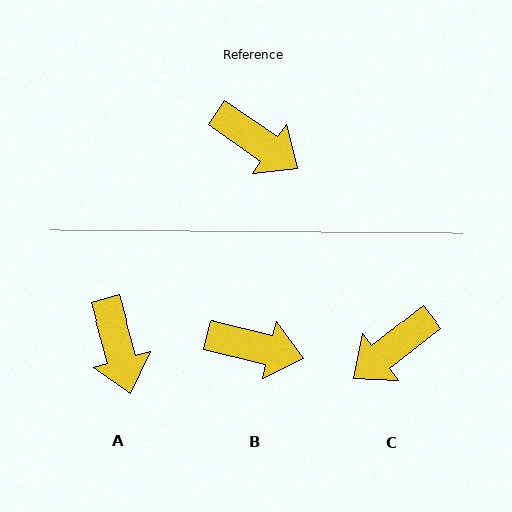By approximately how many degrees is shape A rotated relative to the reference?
Approximately 40 degrees clockwise.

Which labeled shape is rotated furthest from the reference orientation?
C, about 107 degrees away.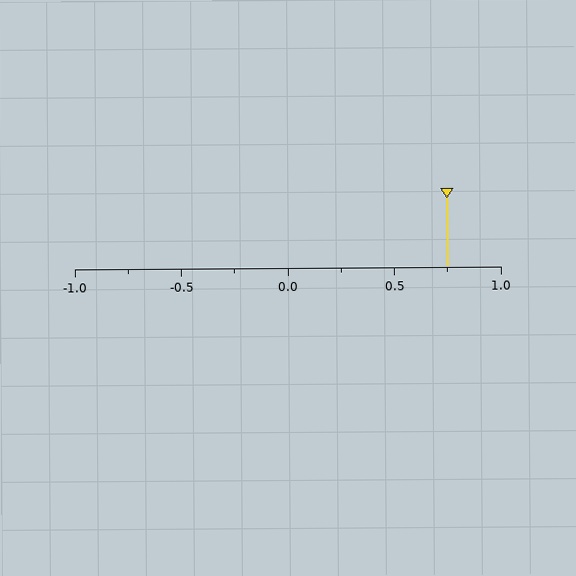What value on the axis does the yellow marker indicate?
The marker indicates approximately 0.75.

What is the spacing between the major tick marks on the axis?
The major ticks are spaced 0.5 apart.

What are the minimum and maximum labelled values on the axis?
The axis runs from -1.0 to 1.0.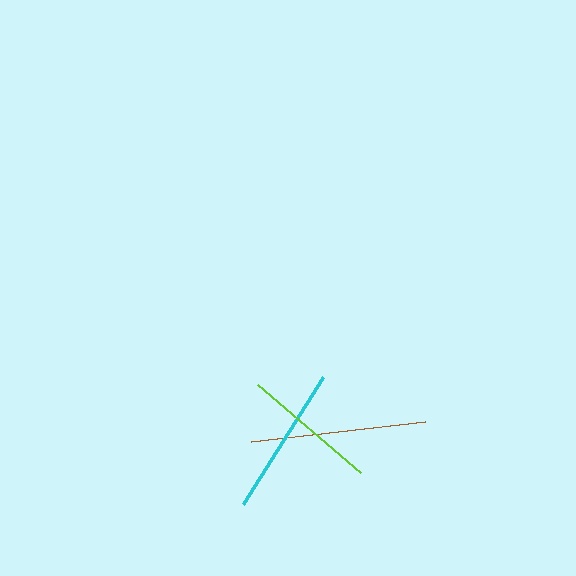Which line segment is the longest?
The brown line is the longest at approximately 175 pixels.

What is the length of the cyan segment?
The cyan segment is approximately 149 pixels long.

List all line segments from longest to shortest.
From longest to shortest: brown, cyan, lime.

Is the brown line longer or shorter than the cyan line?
The brown line is longer than the cyan line.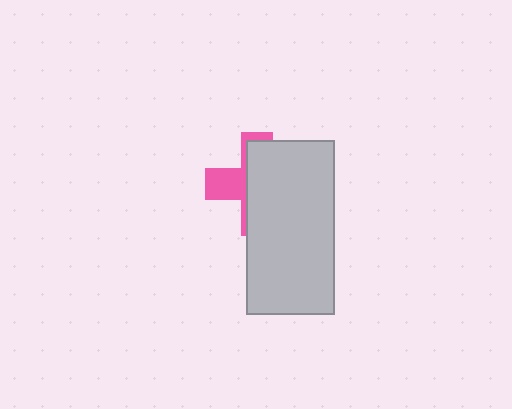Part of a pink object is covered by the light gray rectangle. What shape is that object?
It is a cross.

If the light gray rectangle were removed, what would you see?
You would see the complete pink cross.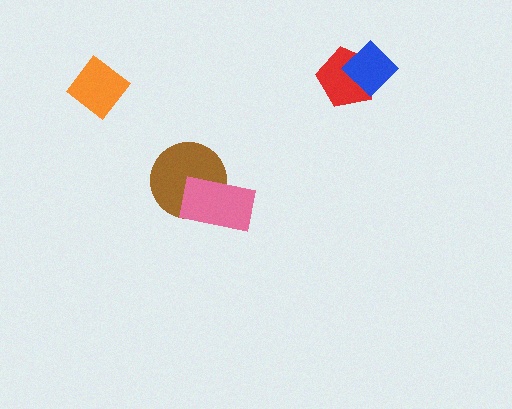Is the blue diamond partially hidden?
No, no other shape covers it.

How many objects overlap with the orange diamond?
0 objects overlap with the orange diamond.